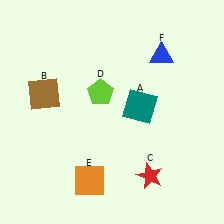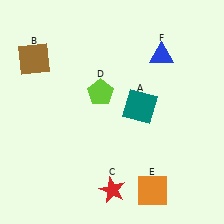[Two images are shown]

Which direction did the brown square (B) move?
The brown square (B) moved up.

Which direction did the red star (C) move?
The red star (C) moved left.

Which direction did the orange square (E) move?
The orange square (E) moved right.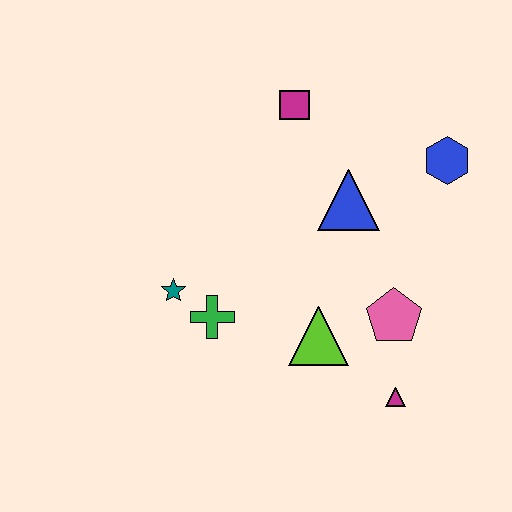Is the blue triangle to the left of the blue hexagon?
Yes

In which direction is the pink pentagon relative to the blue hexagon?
The pink pentagon is below the blue hexagon.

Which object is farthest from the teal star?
The blue hexagon is farthest from the teal star.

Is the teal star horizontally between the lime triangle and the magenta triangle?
No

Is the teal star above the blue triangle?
No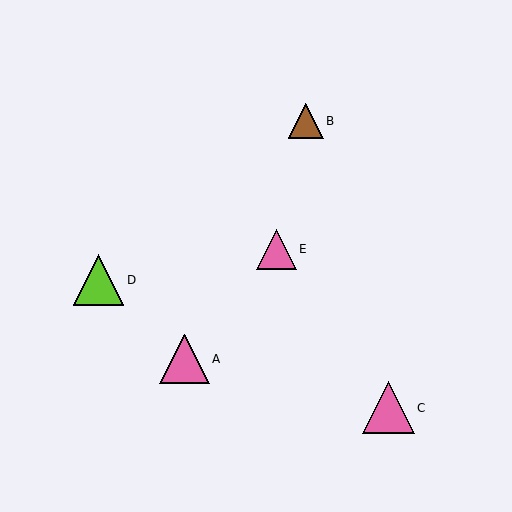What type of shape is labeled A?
Shape A is a pink triangle.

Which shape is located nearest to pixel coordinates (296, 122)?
The brown triangle (labeled B) at (306, 121) is nearest to that location.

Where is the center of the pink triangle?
The center of the pink triangle is at (388, 408).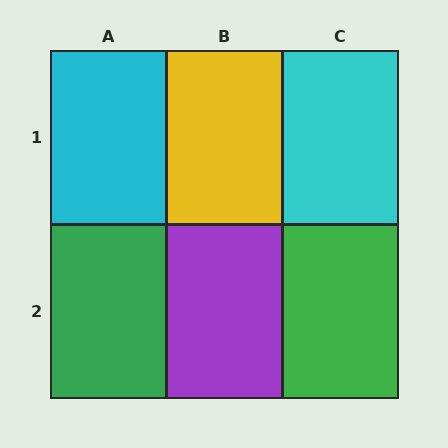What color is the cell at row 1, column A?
Cyan.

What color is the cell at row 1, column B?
Yellow.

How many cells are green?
2 cells are green.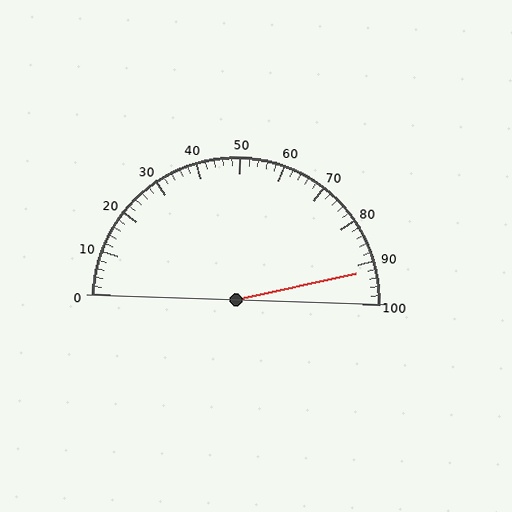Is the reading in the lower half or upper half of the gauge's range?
The reading is in the upper half of the range (0 to 100).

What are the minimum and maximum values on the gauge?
The gauge ranges from 0 to 100.